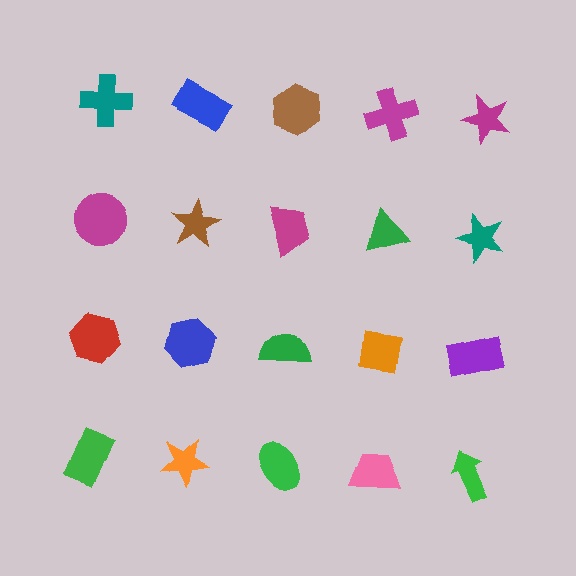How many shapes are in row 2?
5 shapes.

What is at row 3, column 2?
A blue hexagon.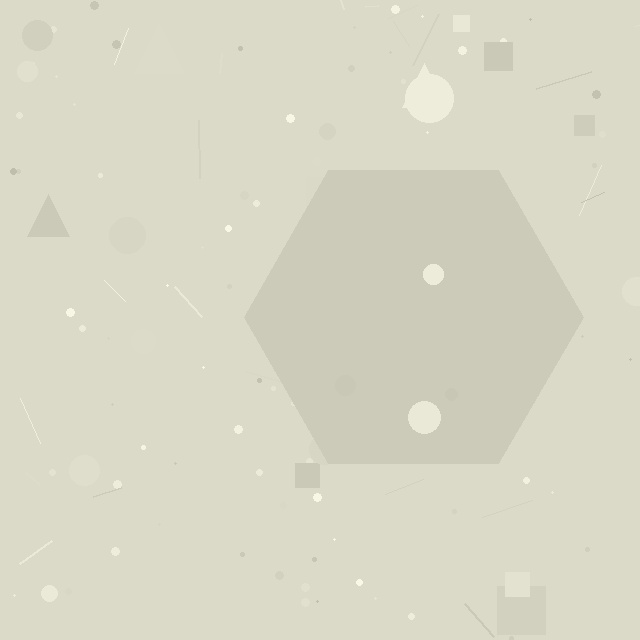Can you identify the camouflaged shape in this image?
The camouflaged shape is a hexagon.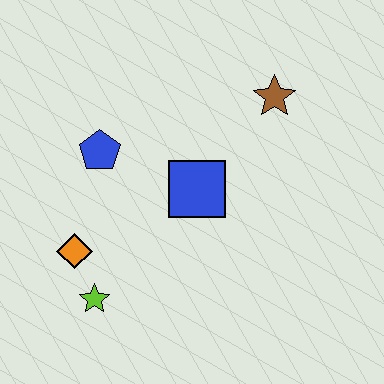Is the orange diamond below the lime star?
No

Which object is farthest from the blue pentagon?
The brown star is farthest from the blue pentagon.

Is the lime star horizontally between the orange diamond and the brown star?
Yes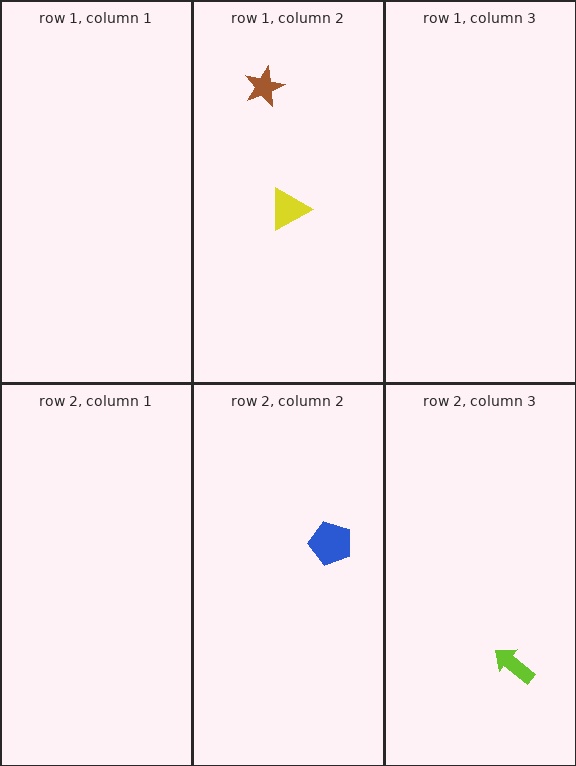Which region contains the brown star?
The row 1, column 2 region.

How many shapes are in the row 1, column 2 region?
2.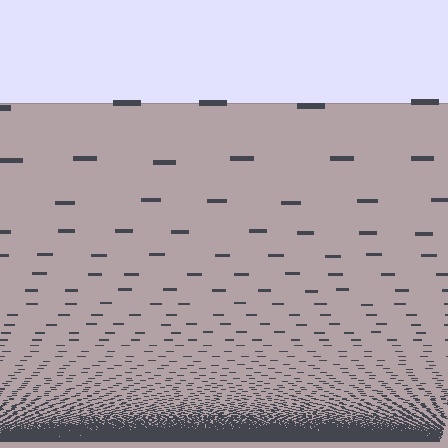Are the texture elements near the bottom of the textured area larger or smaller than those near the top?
Smaller. The gradient is inverted — elements near the bottom are smaller and denser.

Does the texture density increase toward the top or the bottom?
Density increases toward the bottom.